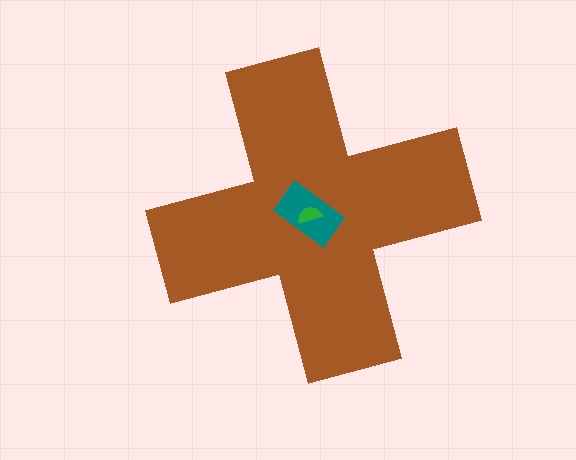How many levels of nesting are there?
3.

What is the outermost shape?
The brown cross.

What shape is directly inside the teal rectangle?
The green semicircle.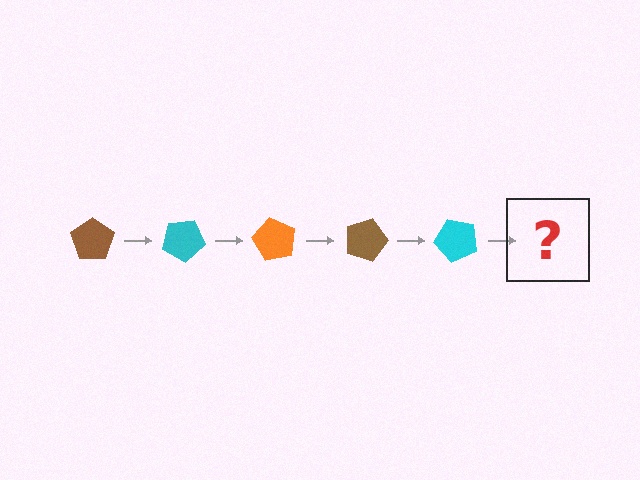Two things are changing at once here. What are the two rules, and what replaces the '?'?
The two rules are that it rotates 30 degrees each step and the color cycles through brown, cyan, and orange. The '?' should be an orange pentagon, rotated 150 degrees from the start.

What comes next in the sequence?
The next element should be an orange pentagon, rotated 150 degrees from the start.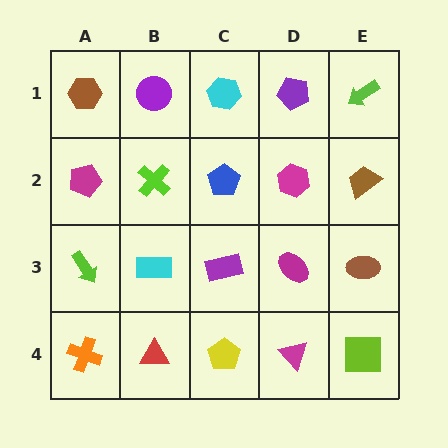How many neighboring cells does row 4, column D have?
3.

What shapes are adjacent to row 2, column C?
A cyan hexagon (row 1, column C), a purple rectangle (row 3, column C), a lime cross (row 2, column B), a magenta hexagon (row 2, column D).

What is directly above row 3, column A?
A magenta pentagon.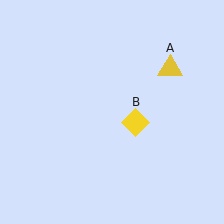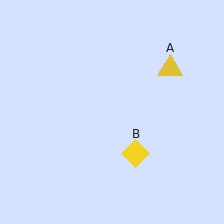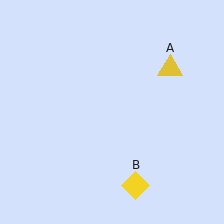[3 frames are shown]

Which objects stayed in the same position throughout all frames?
Yellow triangle (object A) remained stationary.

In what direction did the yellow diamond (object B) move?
The yellow diamond (object B) moved down.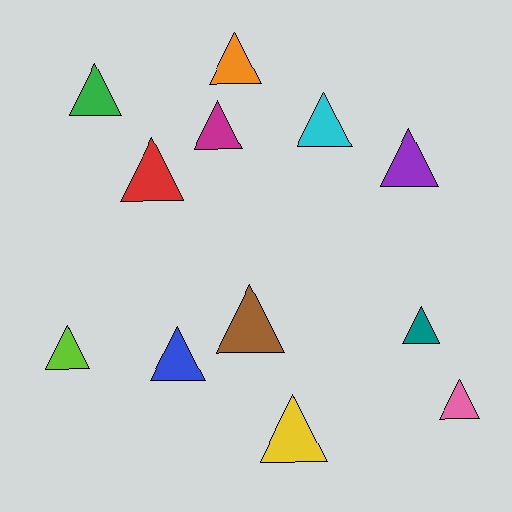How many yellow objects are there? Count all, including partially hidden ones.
There is 1 yellow object.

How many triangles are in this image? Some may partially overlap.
There are 12 triangles.